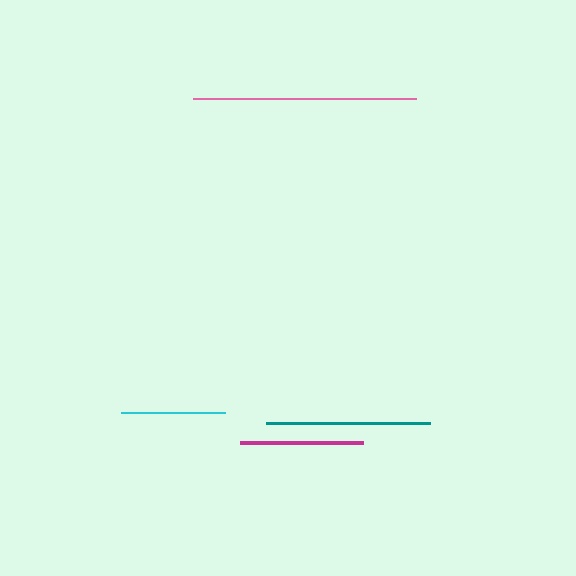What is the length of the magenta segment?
The magenta segment is approximately 123 pixels long.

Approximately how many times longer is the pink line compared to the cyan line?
The pink line is approximately 2.1 times the length of the cyan line.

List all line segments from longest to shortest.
From longest to shortest: pink, teal, magenta, cyan.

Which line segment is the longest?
The pink line is the longest at approximately 223 pixels.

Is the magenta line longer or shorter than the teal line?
The teal line is longer than the magenta line.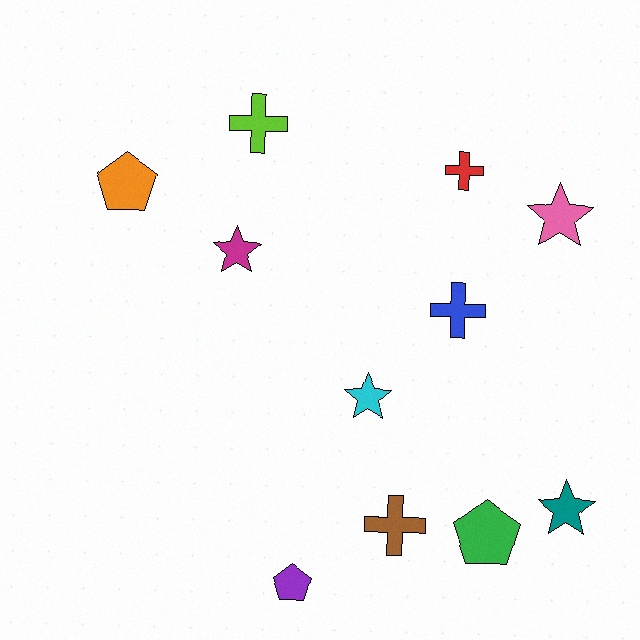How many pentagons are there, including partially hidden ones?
There are 3 pentagons.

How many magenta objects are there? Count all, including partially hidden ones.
There is 1 magenta object.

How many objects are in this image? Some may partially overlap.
There are 11 objects.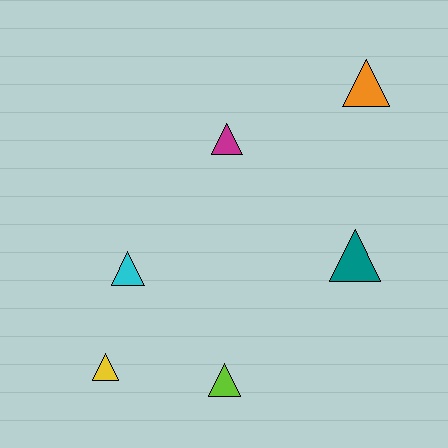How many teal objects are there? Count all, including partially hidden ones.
There is 1 teal object.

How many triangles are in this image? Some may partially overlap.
There are 6 triangles.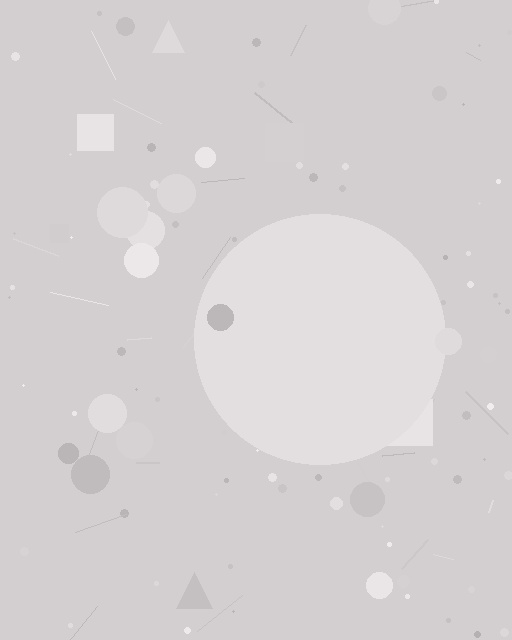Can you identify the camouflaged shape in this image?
The camouflaged shape is a circle.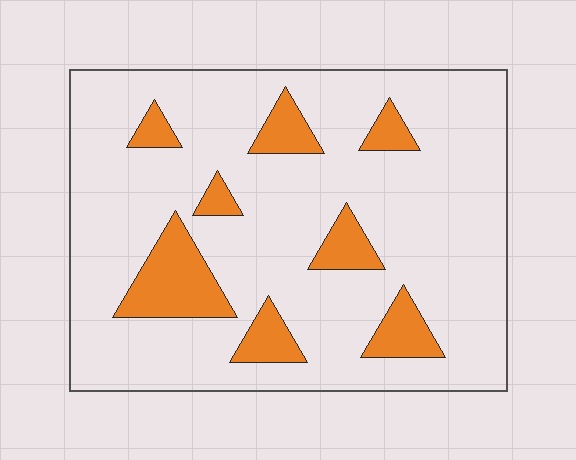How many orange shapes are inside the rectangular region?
8.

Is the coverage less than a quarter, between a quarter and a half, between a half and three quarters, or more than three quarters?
Less than a quarter.